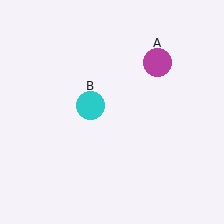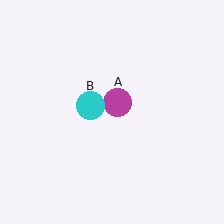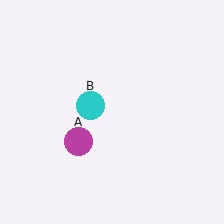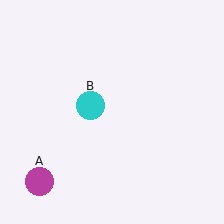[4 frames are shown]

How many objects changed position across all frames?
1 object changed position: magenta circle (object A).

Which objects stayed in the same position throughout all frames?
Cyan circle (object B) remained stationary.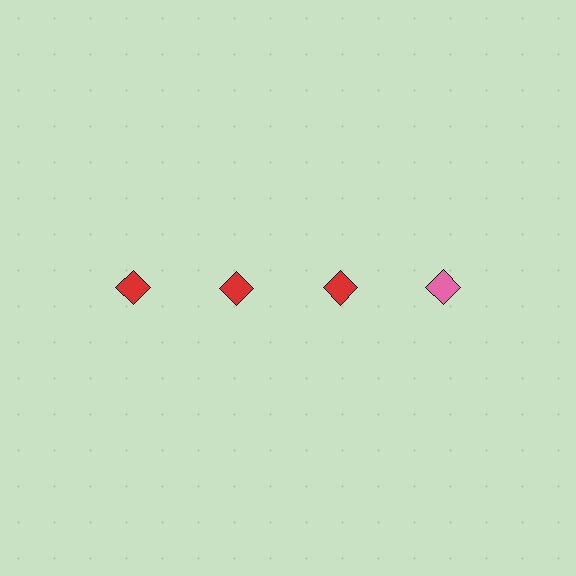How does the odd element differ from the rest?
It has a different color: pink instead of red.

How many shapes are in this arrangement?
There are 4 shapes arranged in a grid pattern.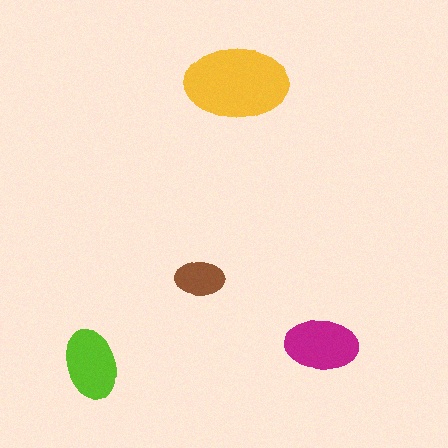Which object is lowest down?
The lime ellipse is bottommost.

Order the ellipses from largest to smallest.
the yellow one, the magenta one, the lime one, the brown one.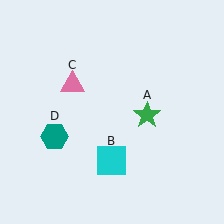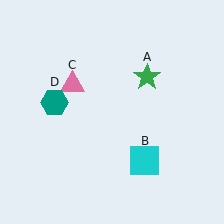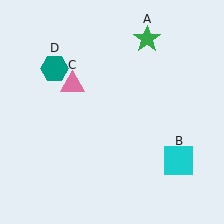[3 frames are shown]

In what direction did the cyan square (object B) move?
The cyan square (object B) moved right.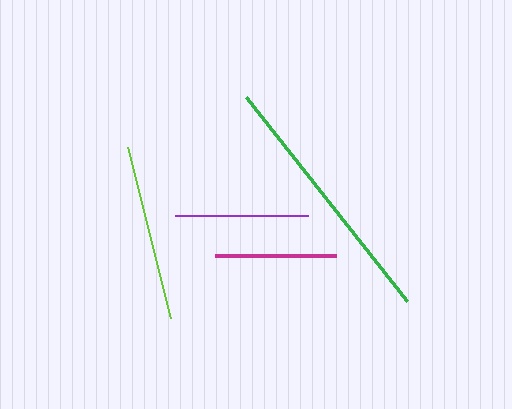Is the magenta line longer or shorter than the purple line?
The purple line is longer than the magenta line.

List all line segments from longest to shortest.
From longest to shortest: green, lime, purple, magenta.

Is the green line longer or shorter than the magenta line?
The green line is longer than the magenta line.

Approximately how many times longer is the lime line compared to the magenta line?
The lime line is approximately 1.5 times the length of the magenta line.